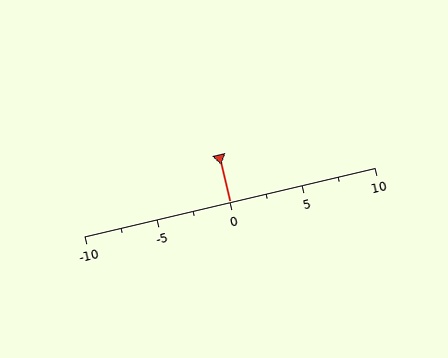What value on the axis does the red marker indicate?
The marker indicates approximately 0.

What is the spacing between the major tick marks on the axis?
The major ticks are spaced 5 apart.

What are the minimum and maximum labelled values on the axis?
The axis runs from -10 to 10.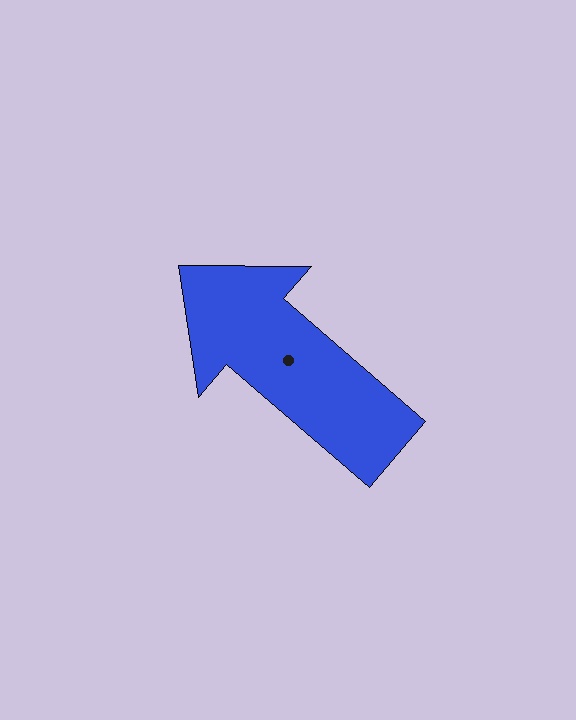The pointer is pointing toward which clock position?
Roughly 10 o'clock.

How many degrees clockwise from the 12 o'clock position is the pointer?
Approximately 311 degrees.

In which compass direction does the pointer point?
Northwest.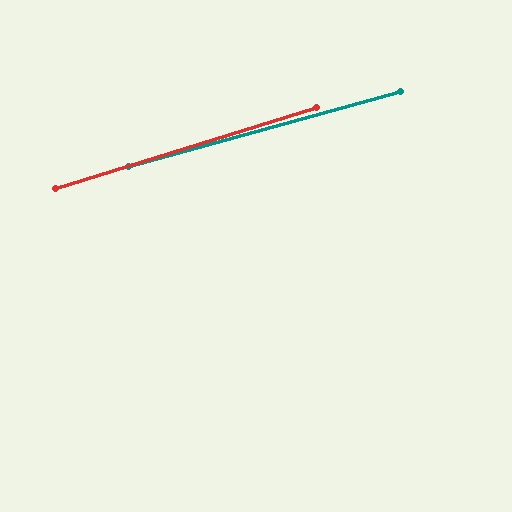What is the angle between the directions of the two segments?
Approximately 2 degrees.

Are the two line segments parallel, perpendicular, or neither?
Parallel — their directions differ by only 2.0°.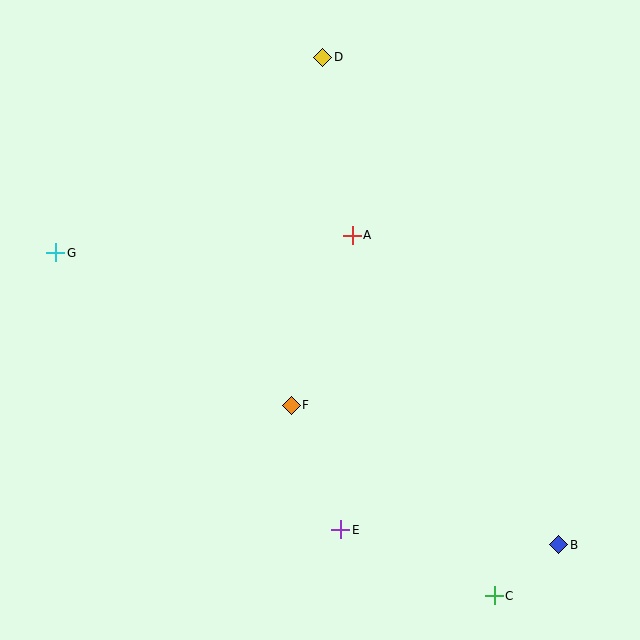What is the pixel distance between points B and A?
The distance between B and A is 372 pixels.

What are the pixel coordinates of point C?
Point C is at (494, 596).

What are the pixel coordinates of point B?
Point B is at (559, 545).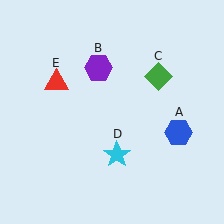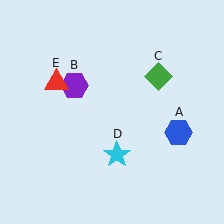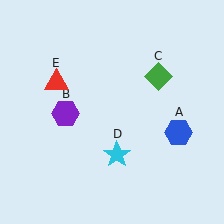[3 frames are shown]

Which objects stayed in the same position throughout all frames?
Blue hexagon (object A) and green diamond (object C) and cyan star (object D) and red triangle (object E) remained stationary.